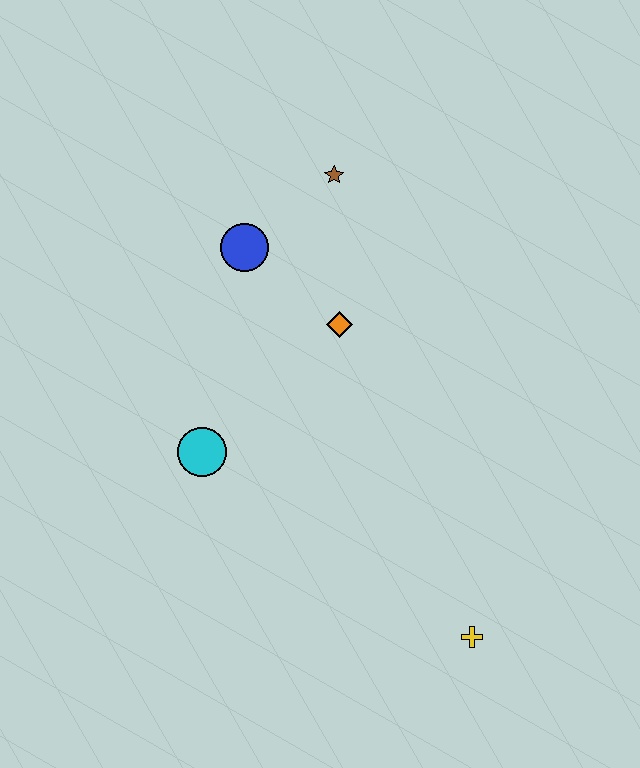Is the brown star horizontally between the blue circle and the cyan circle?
No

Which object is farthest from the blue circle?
The yellow cross is farthest from the blue circle.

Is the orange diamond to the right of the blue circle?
Yes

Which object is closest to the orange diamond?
The blue circle is closest to the orange diamond.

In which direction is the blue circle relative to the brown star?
The blue circle is to the left of the brown star.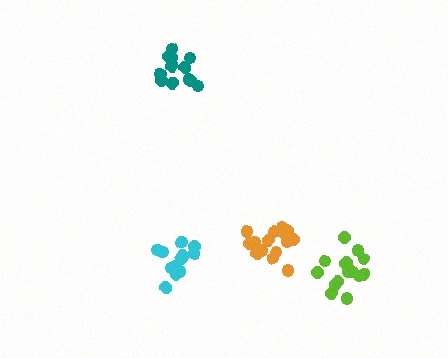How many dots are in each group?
Group 1: 17 dots, Group 2: 13 dots, Group 3: 17 dots, Group 4: 13 dots (60 total).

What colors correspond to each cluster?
The clusters are colored: orange, teal, lime, cyan.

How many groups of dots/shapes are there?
There are 4 groups.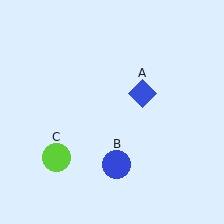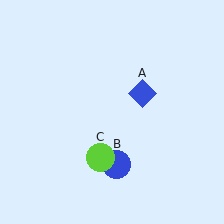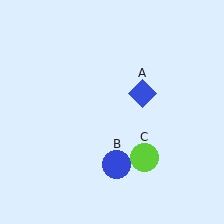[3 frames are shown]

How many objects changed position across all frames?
1 object changed position: lime circle (object C).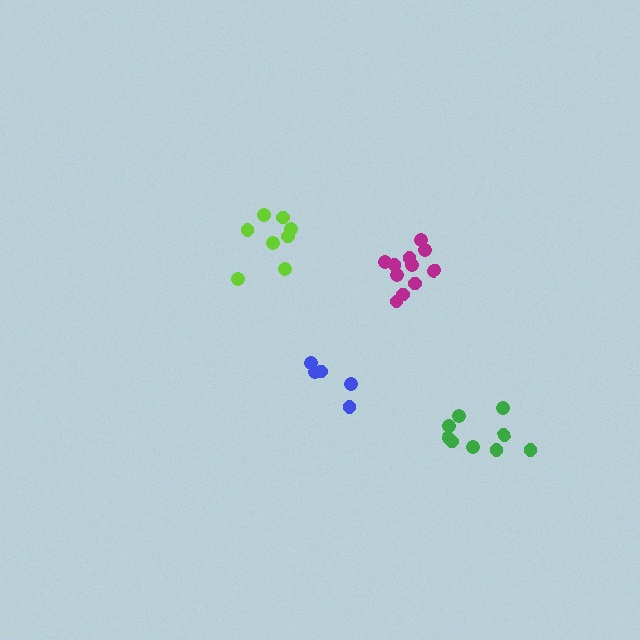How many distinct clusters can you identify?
There are 4 distinct clusters.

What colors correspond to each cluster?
The clusters are colored: magenta, blue, green, lime.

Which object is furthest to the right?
The green cluster is rightmost.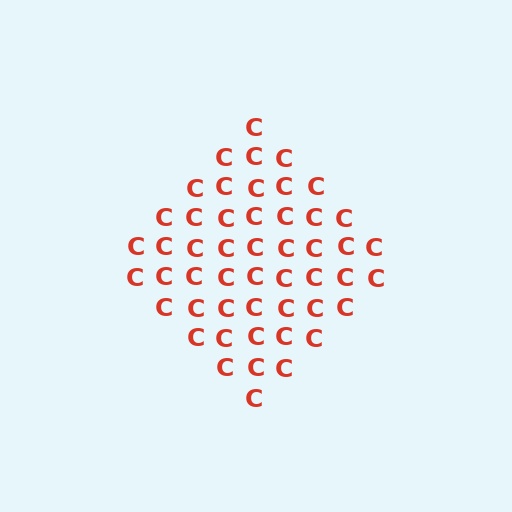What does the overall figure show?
The overall figure shows a diamond.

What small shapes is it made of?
It is made of small letter C's.